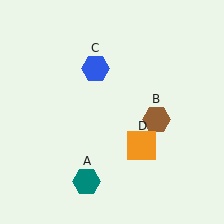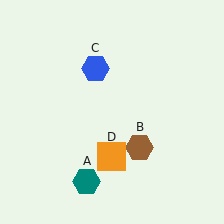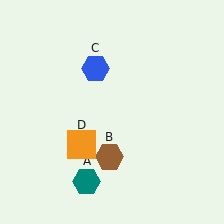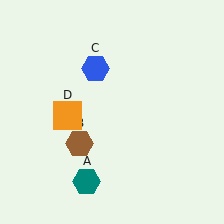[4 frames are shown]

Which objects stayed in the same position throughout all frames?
Teal hexagon (object A) and blue hexagon (object C) remained stationary.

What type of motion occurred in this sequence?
The brown hexagon (object B), orange square (object D) rotated clockwise around the center of the scene.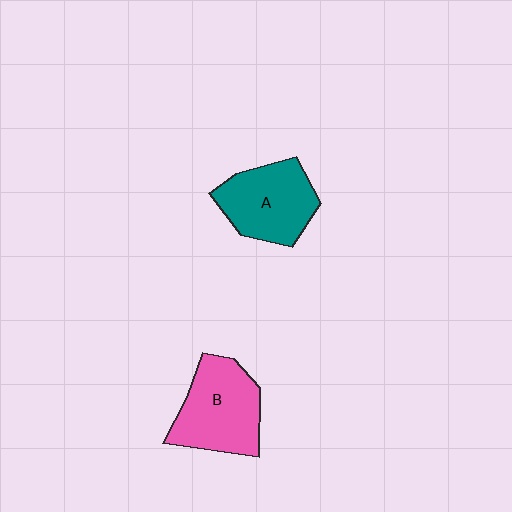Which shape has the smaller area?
Shape A (teal).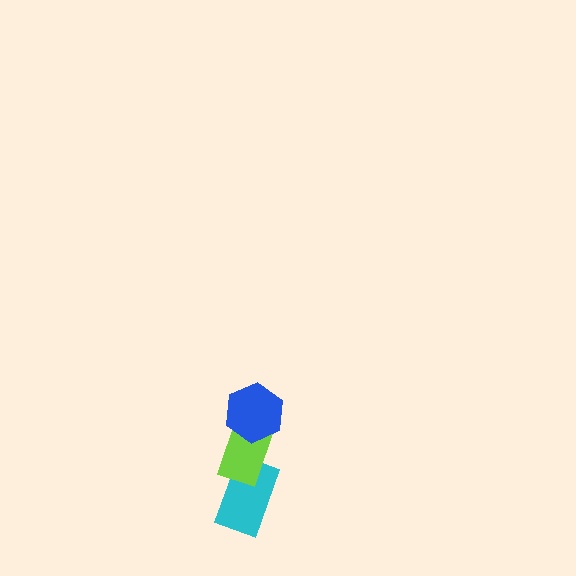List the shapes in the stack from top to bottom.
From top to bottom: the blue hexagon, the lime rectangle, the cyan rectangle.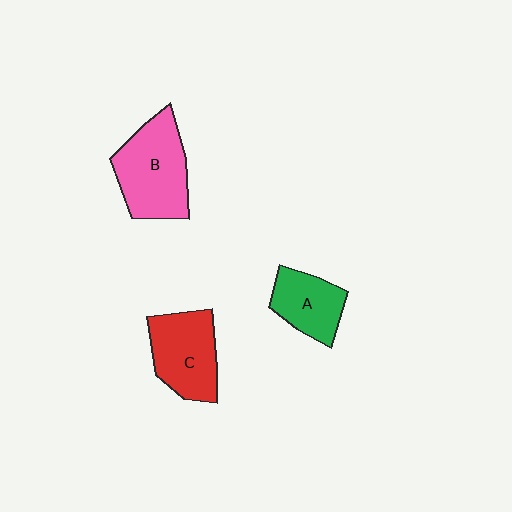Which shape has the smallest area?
Shape A (green).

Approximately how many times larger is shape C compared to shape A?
Approximately 1.3 times.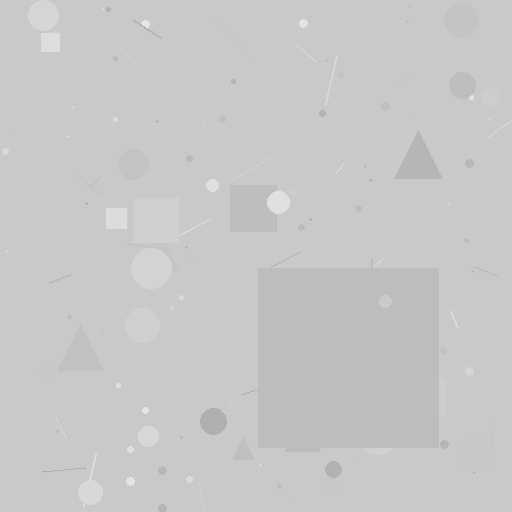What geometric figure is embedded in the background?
A square is embedded in the background.